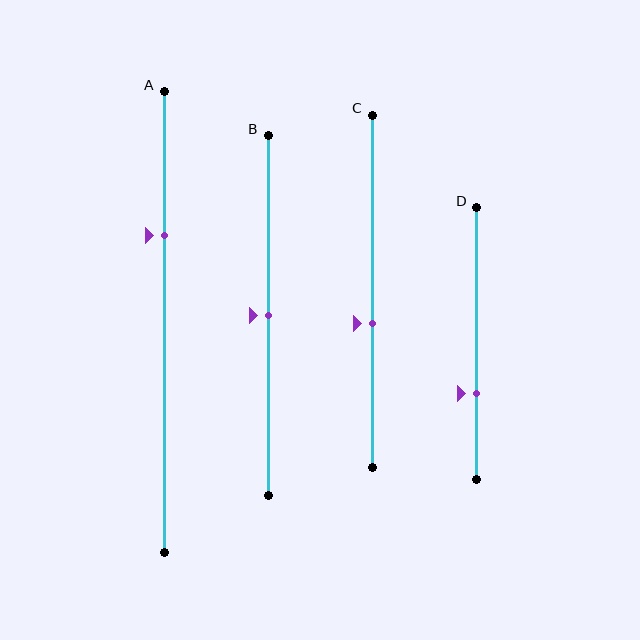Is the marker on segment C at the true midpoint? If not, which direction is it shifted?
No, the marker on segment C is shifted downward by about 9% of the segment length.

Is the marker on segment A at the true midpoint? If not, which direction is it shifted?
No, the marker on segment A is shifted upward by about 19% of the segment length.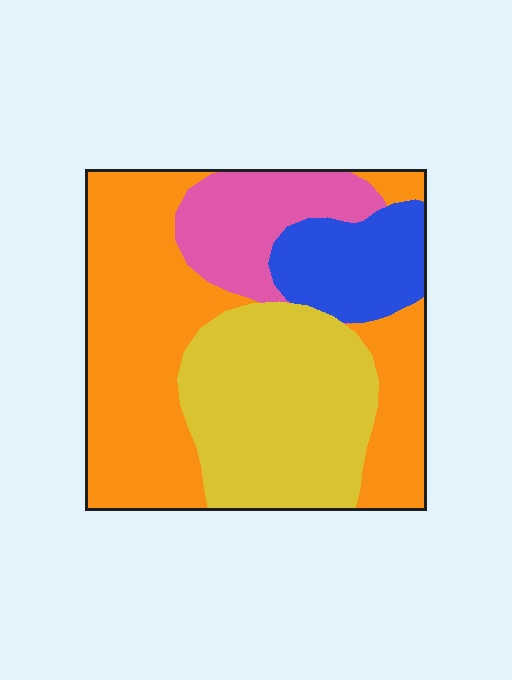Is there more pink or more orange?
Orange.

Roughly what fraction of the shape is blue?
Blue covers roughly 15% of the shape.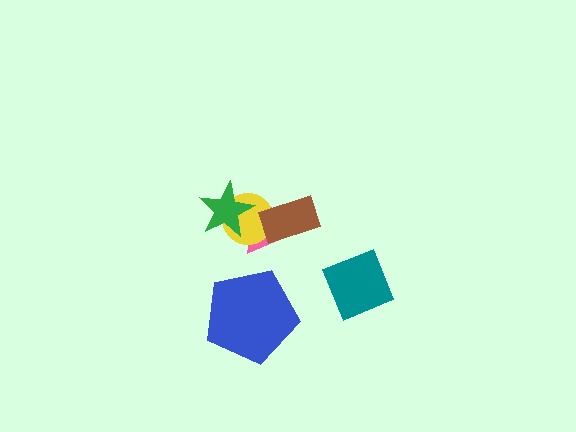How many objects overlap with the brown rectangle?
2 objects overlap with the brown rectangle.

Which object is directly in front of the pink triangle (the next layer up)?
The yellow circle is directly in front of the pink triangle.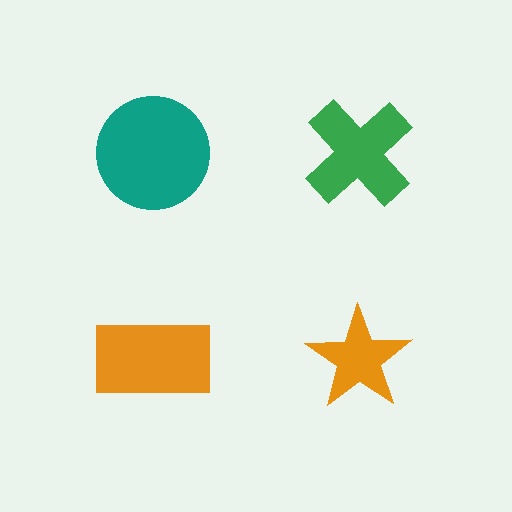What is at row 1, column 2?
A green cross.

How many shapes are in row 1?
2 shapes.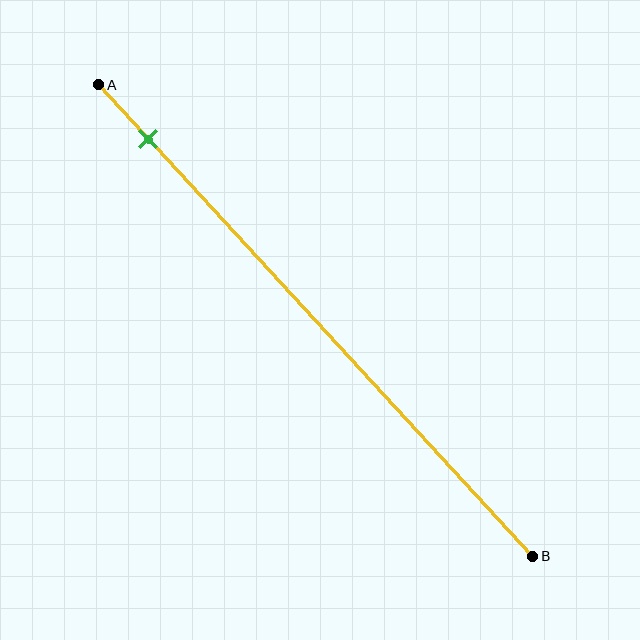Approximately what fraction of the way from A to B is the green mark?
The green mark is approximately 10% of the way from A to B.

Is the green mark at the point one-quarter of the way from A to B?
No, the mark is at about 10% from A, not at the 25% one-quarter point.